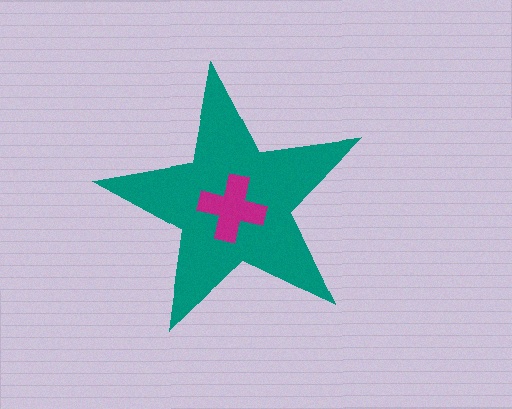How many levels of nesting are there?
2.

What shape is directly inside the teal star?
The magenta cross.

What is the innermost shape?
The magenta cross.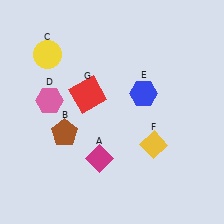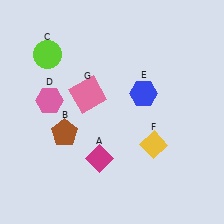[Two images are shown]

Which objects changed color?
C changed from yellow to lime. G changed from red to pink.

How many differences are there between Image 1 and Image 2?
There are 2 differences between the two images.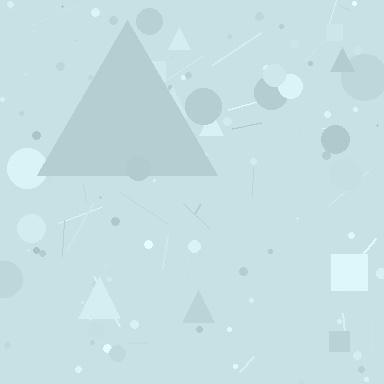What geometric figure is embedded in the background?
A triangle is embedded in the background.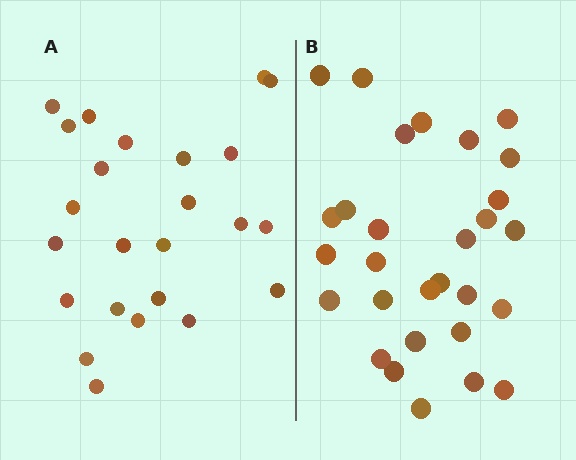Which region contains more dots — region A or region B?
Region B (the right region) has more dots.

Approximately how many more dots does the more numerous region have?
Region B has about 5 more dots than region A.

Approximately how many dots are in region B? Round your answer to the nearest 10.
About 30 dots. (The exact count is 29, which rounds to 30.)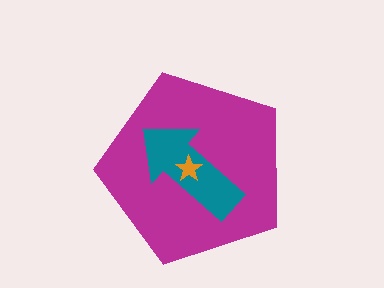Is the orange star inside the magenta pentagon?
Yes.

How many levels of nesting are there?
3.